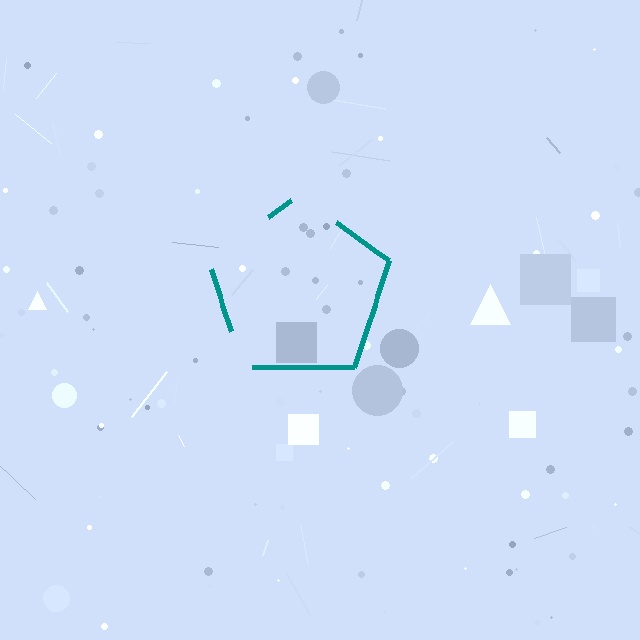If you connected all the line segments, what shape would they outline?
They would outline a pentagon.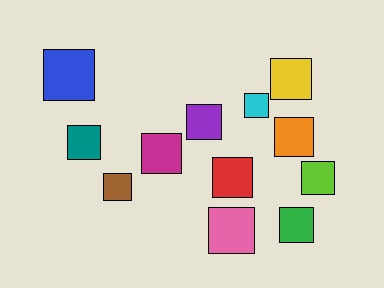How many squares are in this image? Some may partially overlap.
There are 12 squares.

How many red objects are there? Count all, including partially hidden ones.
There is 1 red object.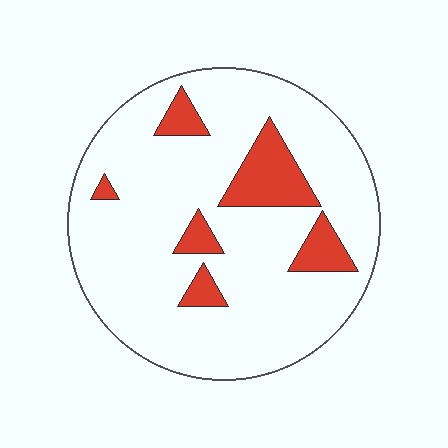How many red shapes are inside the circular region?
6.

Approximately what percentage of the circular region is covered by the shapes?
Approximately 15%.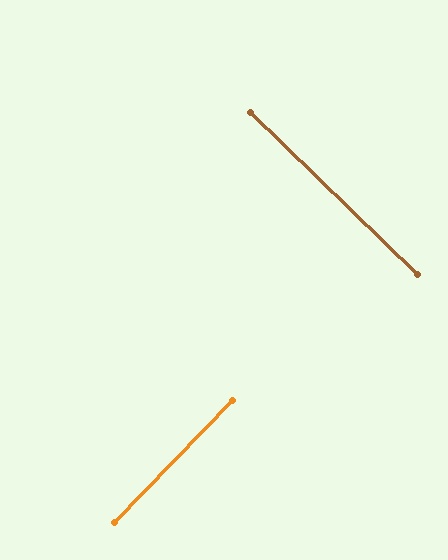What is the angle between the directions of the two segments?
Approximately 90 degrees.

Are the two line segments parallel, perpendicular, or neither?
Perpendicular — they meet at approximately 90°.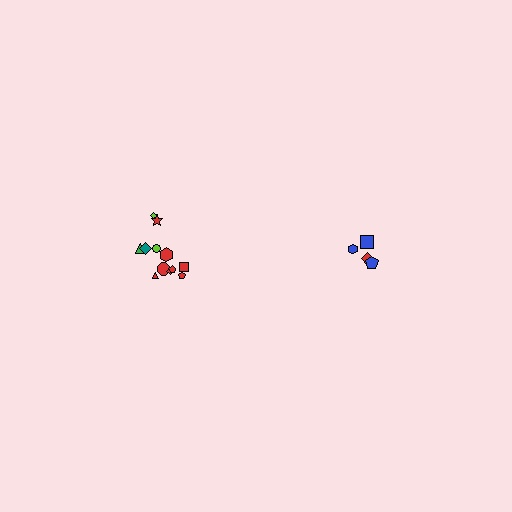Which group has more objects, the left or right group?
The left group.